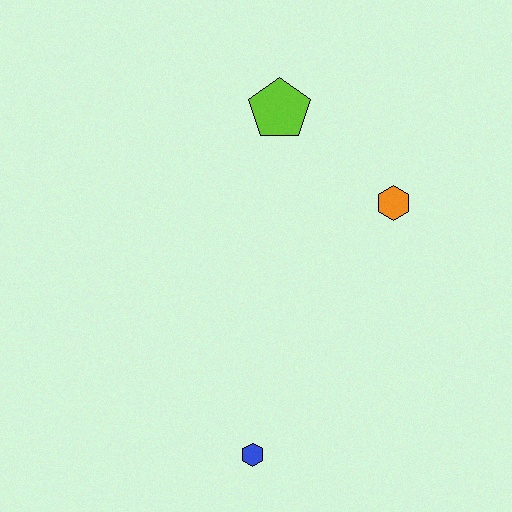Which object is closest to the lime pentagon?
The orange hexagon is closest to the lime pentagon.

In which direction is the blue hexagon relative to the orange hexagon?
The blue hexagon is below the orange hexagon.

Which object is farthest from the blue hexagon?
The lime pentagon is farthest from the blue hexagon.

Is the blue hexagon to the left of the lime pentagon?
Yes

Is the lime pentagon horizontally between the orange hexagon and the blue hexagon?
Yes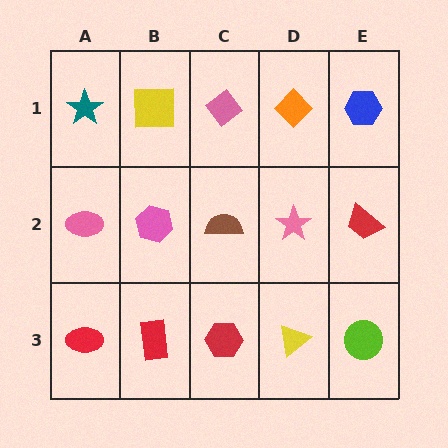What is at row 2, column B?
A pink hexagon.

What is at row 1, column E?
A blue hexagon.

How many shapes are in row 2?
5 shapes.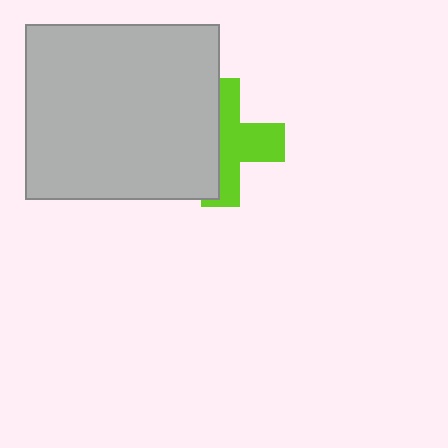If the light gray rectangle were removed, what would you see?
You would see the complete lime cross.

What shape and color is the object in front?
The object in front is a light gray rectangle.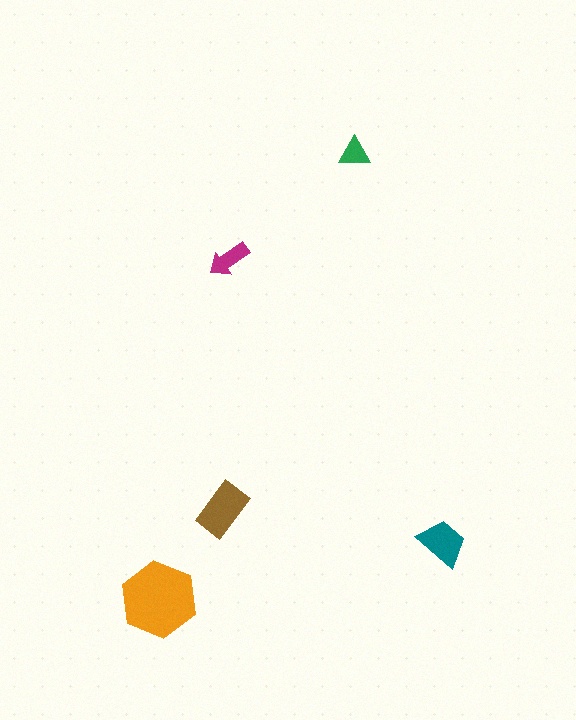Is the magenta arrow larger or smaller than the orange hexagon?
Smaller.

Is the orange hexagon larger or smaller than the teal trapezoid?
Larger.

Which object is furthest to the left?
The orange hexagon is leftmost.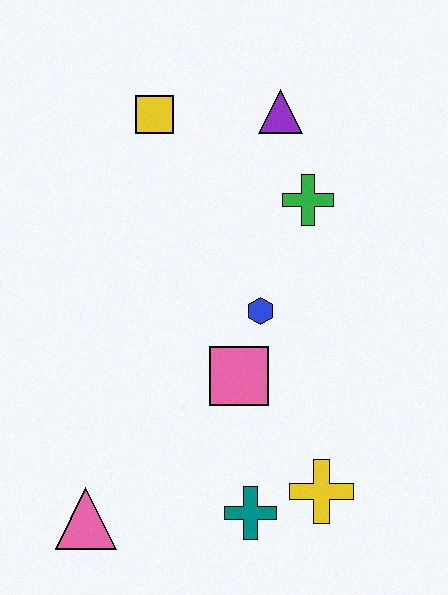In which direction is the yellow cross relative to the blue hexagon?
The yellow cross is below the blue hexagon.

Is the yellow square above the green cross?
Yes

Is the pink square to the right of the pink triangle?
Yes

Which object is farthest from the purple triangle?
The pink triangle is farthest from the purple triangle.